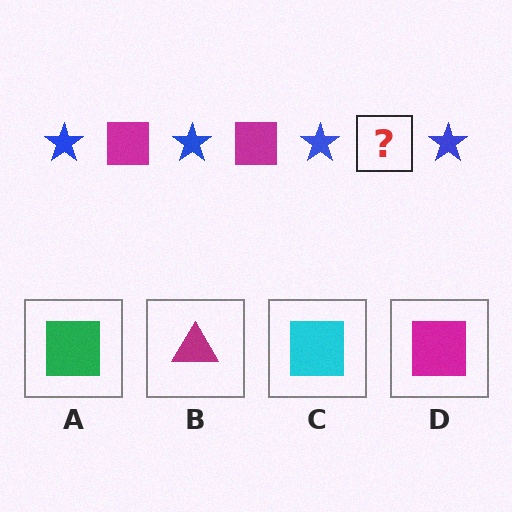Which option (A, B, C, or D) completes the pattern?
D.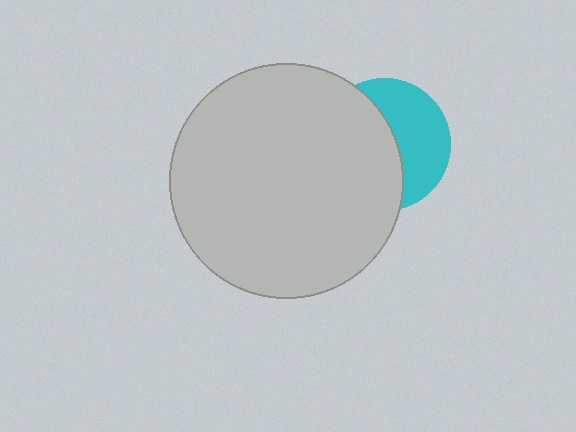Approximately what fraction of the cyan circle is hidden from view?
Roughly 56% of the cyan circle is hidden behind the light gray circle.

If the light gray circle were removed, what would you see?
You would see the complete cyan circle.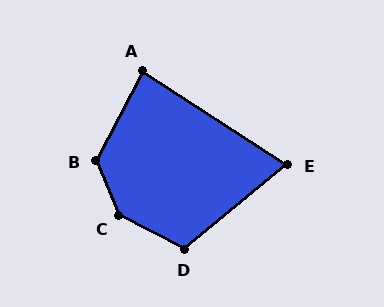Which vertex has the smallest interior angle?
E, at approximately 72 degrees.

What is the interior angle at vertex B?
Approximately 130 degrees (obtuse).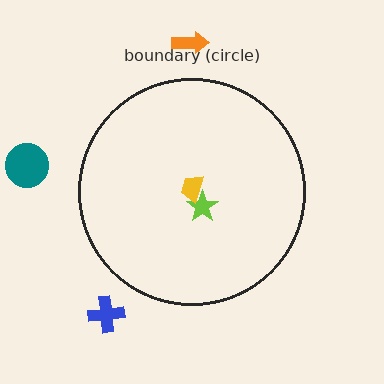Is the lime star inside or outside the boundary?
Inside.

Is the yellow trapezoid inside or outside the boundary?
Inside.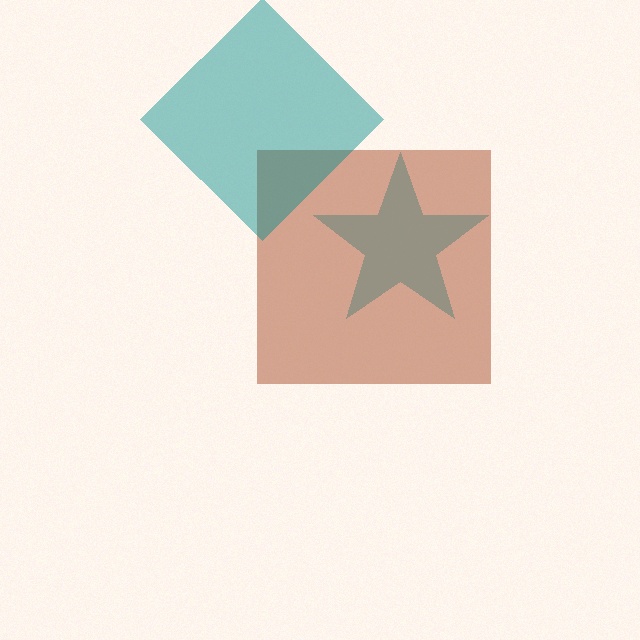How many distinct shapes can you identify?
There are 3 distinct shapes: a cyan star, a brown square, a teal diamond.